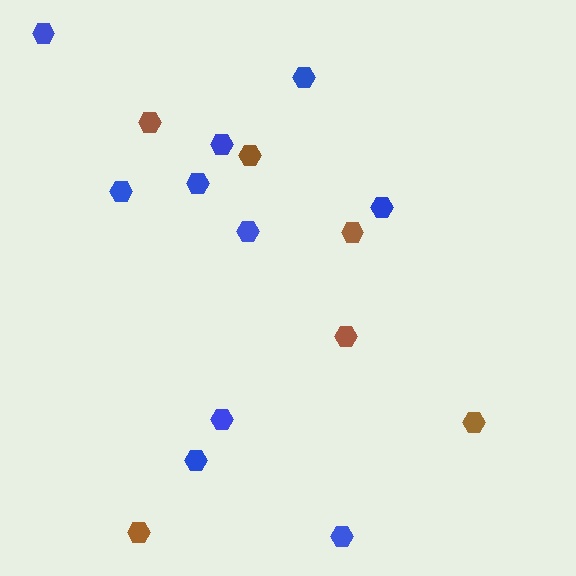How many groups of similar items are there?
There are 2 groups: one group of blue hexagons (10) and one group of brown hexagons (6).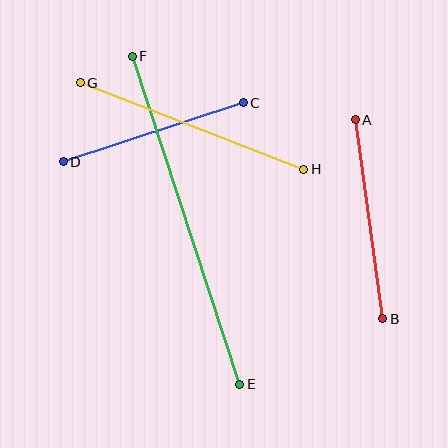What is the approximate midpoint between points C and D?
The midpoint is at approximately (153, 132) pixels.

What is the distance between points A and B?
The distance is approximately 201 pixels.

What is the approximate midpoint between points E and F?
The midpoint is at approximately (186, 220) pixels.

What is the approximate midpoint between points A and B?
The midpoint is at approximately (369, 219) pixels.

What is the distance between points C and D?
The distance is approximately 190 pixels.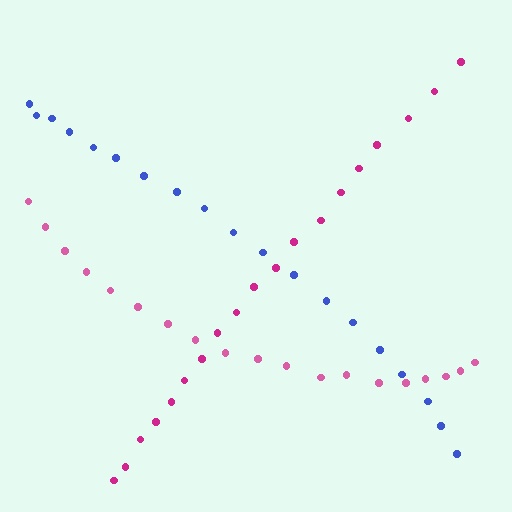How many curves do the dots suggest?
There are 3 distinct paths.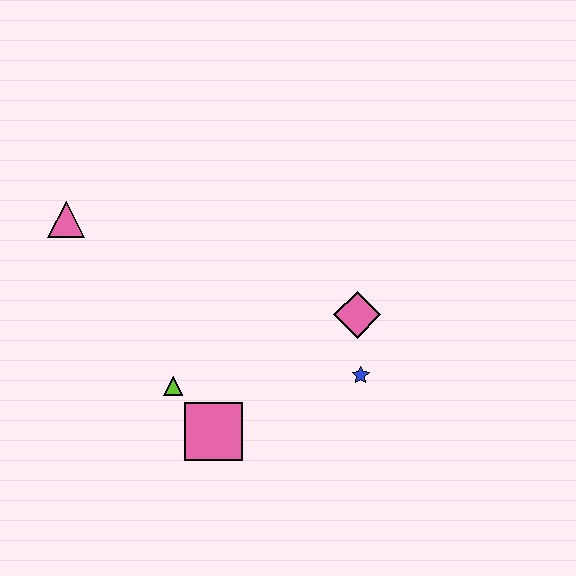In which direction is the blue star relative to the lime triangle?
The blue star is to the right of the lime triangle.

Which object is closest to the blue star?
The pink diamond is closest to the blue star.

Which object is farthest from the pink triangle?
The blue star is farthest from the pink triangle.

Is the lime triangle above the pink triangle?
No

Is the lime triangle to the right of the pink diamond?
No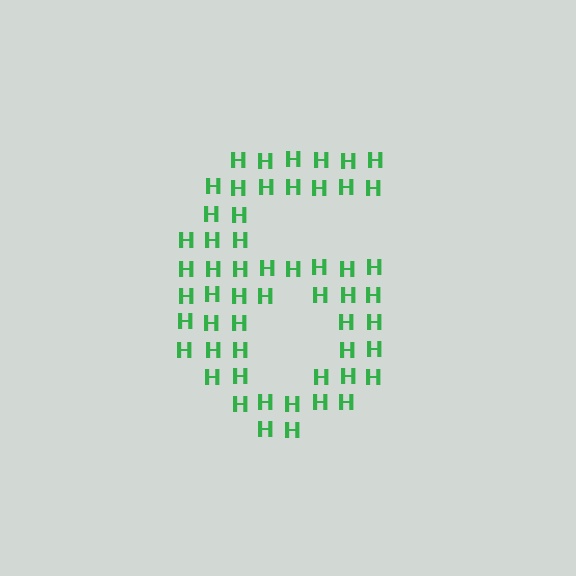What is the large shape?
The large shape is the digit 6.